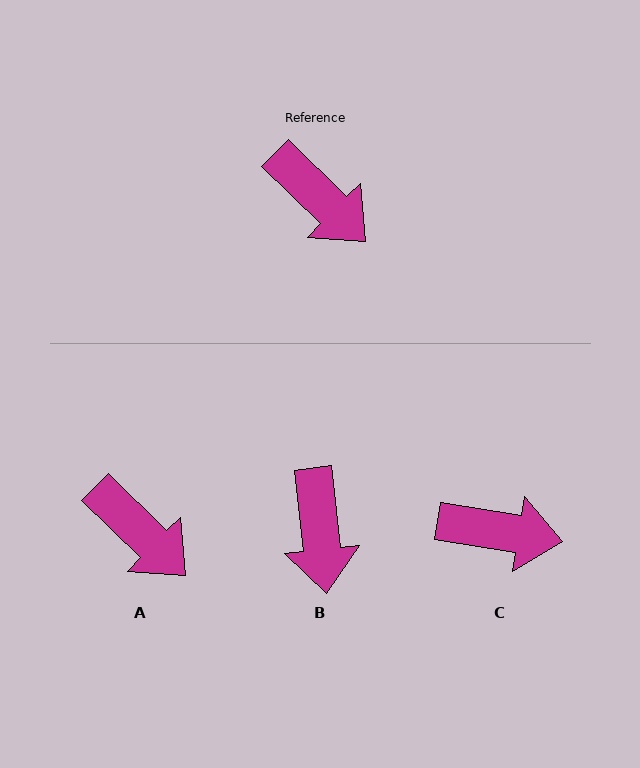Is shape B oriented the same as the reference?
No, it is off by about 39 degrees.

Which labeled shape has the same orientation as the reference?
A.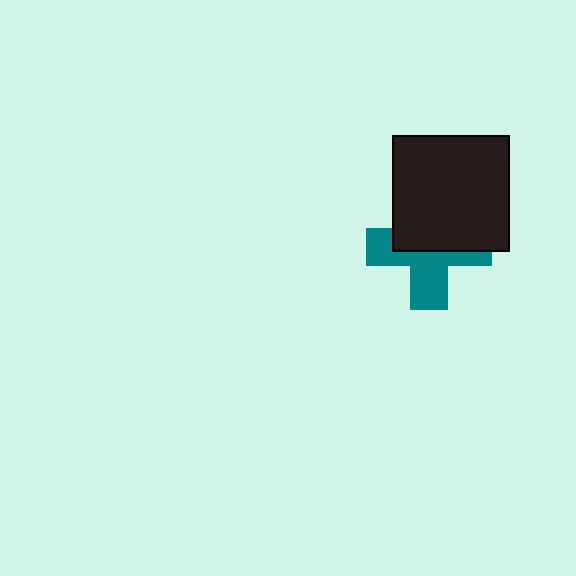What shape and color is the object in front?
The object in front is a black square.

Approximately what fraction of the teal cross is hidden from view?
Roughly 50% of the teal cross is hidden behind the black square.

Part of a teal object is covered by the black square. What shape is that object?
It is a cross.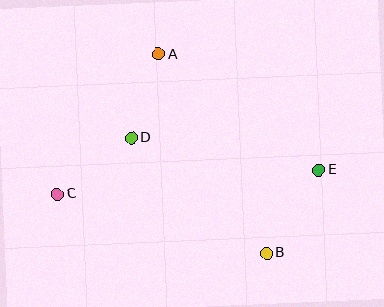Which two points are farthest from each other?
Points C and E are farthest from each other.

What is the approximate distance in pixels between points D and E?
The distance between D and E is approximately 189 pixels.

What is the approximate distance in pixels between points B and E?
The distance between B and E is approximately 98 pixels.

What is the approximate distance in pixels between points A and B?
The distance between A and B is approximately 226 pixels.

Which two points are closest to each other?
Points A and D are closest to each other.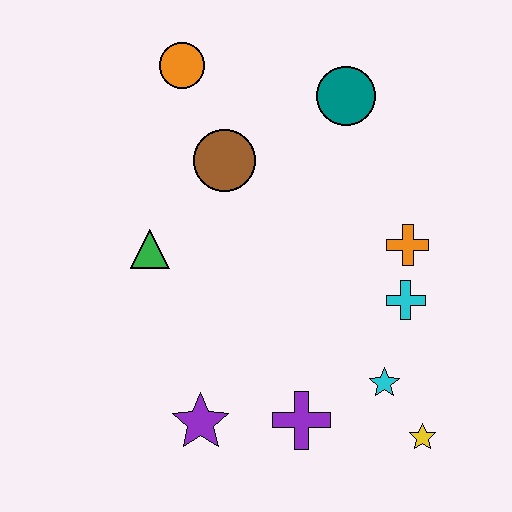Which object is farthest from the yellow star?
The orange circle is farthest from the yellow star.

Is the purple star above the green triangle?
No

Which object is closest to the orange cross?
The cyan cross is closest to the orange cross.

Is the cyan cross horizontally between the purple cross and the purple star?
No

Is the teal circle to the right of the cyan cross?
No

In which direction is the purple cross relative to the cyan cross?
The purple cross is below the cyan cross.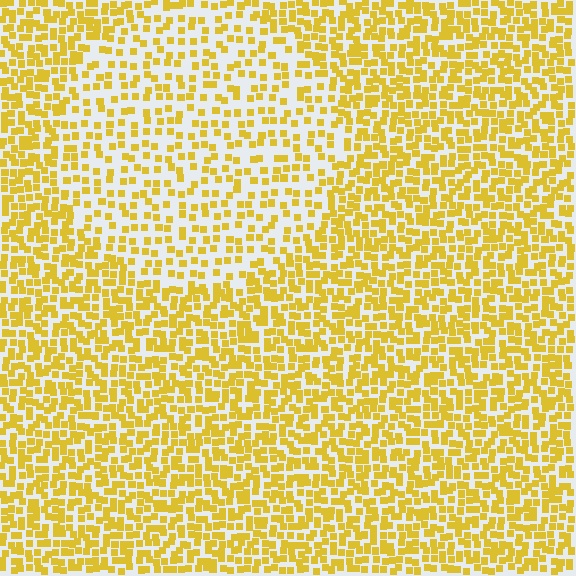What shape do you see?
I see a circle.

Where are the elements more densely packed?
The elements are more densely packed outside the circle boundary.